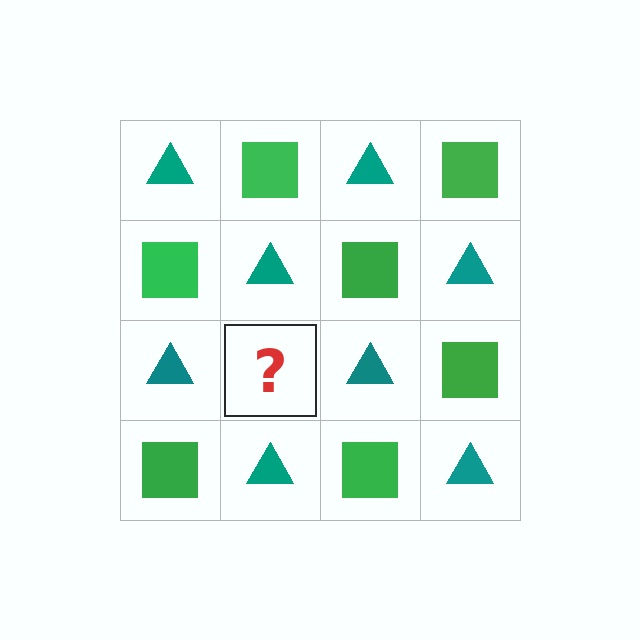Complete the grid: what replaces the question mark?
The question mark should be replaced with a green square.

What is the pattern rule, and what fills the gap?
The rule is that it alternates teal triangle and green square in a checkerboard pattern. The gap should be filled with a green square.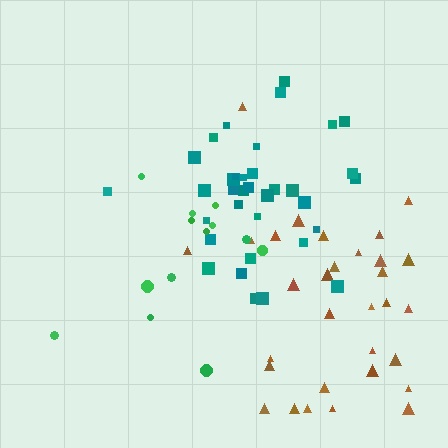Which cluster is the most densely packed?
Teal.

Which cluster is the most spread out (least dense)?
Green.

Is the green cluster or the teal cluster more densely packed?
Teal.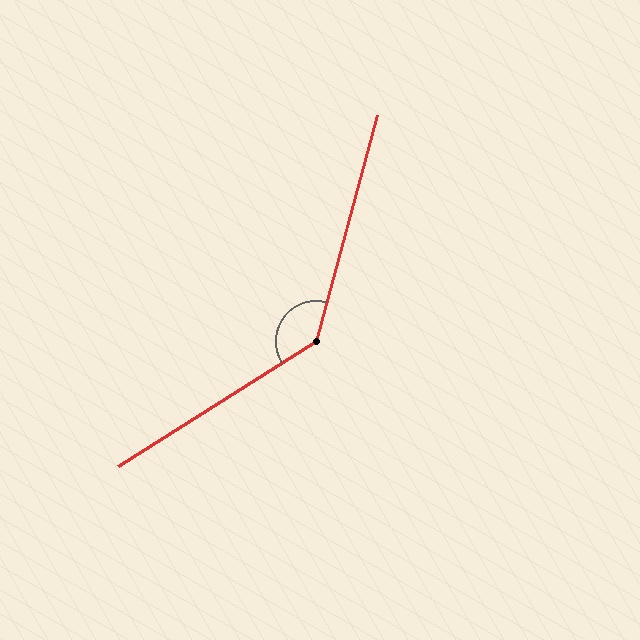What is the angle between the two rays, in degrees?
Approximately 138 degrees.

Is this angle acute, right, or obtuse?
It is obtuse.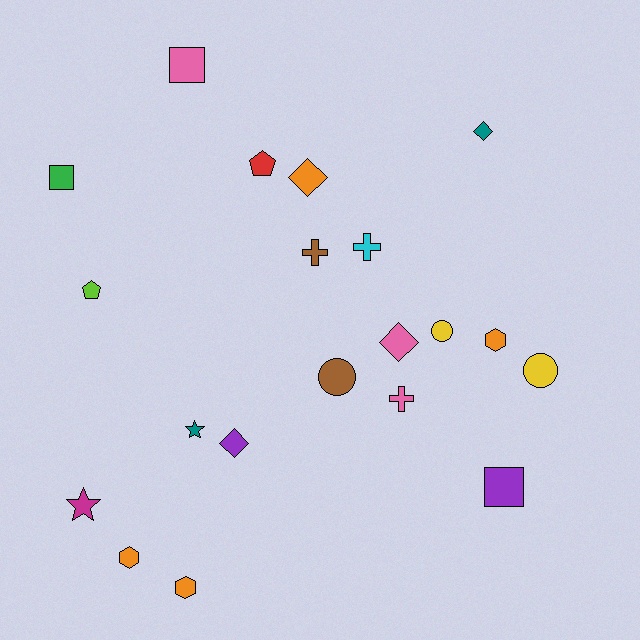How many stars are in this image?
There are 2 stars.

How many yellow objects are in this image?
There are 2 yellow objects.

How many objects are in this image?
There are 20 objects.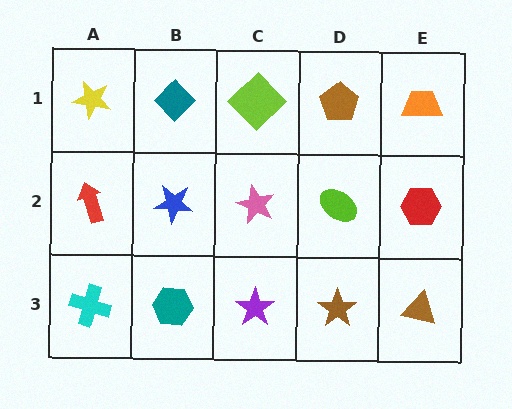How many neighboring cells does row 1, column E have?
2.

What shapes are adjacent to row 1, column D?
A lime ellipse (row 2, column D), a lime diamond (row 1, column C), an orange trapezoid (row 1, column E).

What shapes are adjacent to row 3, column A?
A red arrow (row 2, column A), a teal hexagon (row 3, column B).